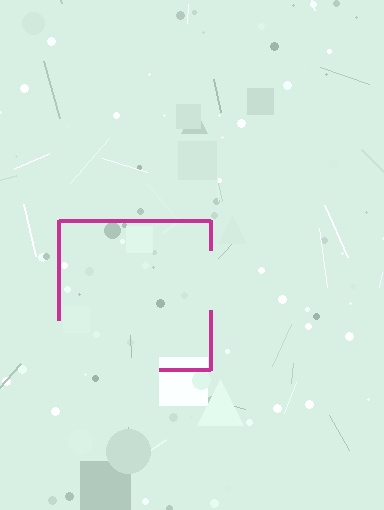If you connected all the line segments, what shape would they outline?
They would outline a square.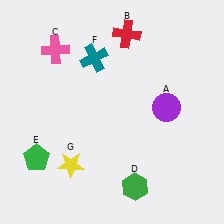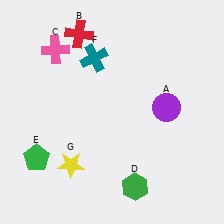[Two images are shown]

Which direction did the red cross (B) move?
The red cross (B) moved left.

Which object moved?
The red cross (B) moved left.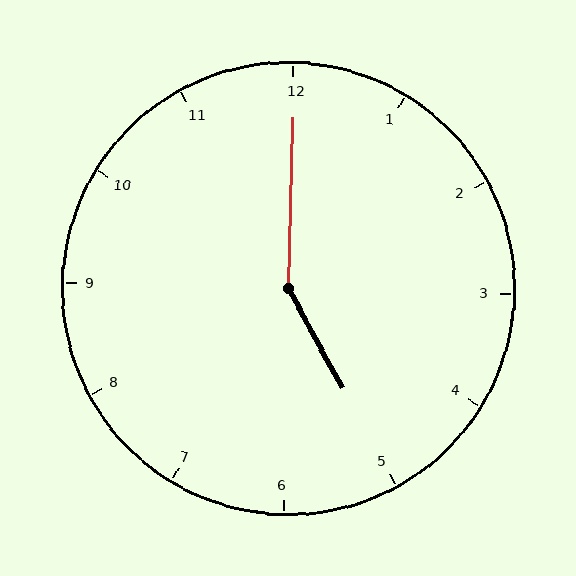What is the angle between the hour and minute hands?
Approximately 150 degrees.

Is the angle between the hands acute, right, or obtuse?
It is obtuse.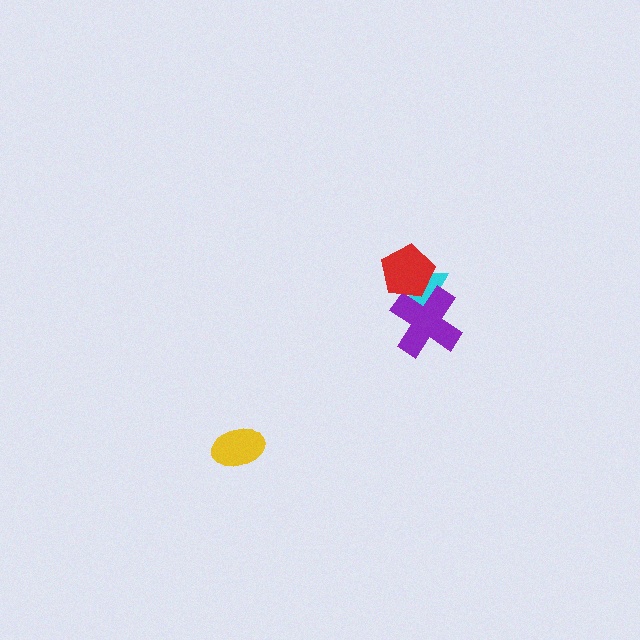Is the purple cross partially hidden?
Yes, it is partially covered by another shape.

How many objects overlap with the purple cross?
2 objects overlap with the purple cross.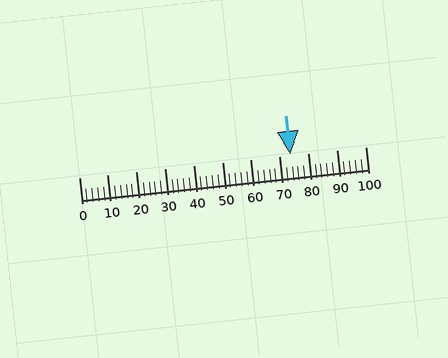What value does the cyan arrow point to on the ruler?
The cyan arrow points to approximately 74.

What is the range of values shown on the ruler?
The ruler shows values from 0 to 100.